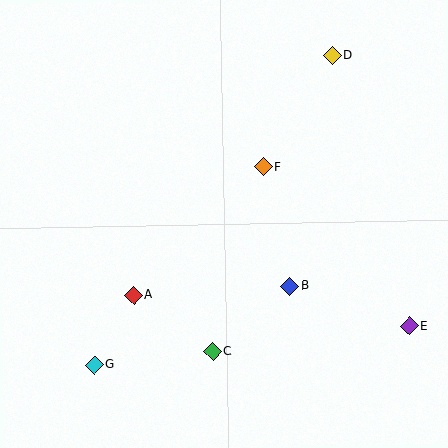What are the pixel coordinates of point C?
Point C is at (212, 351).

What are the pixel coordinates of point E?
Point E is at (409, 326).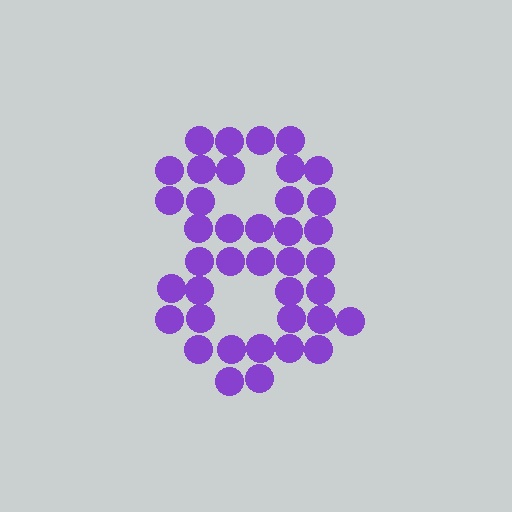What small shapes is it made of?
It is made of small circles.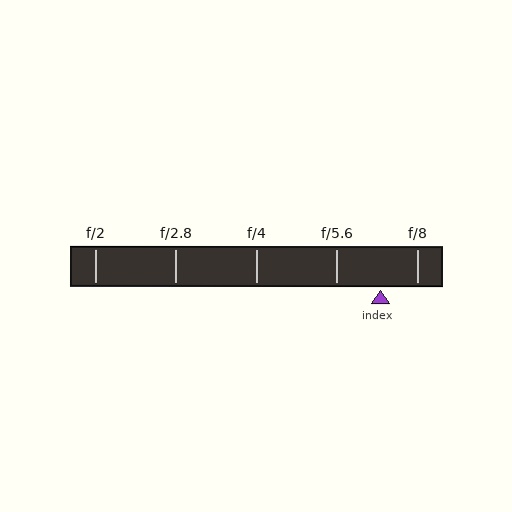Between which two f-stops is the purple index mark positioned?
The index mark is between f/5.6 and f/8.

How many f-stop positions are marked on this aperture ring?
There are 5 f-stop positions marked.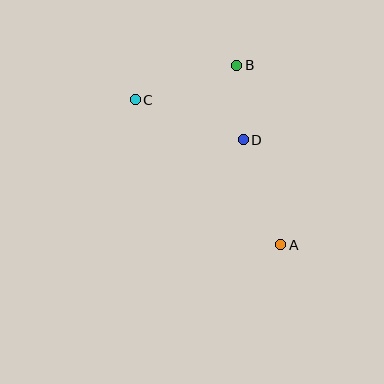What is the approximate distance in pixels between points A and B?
The distance between A and B is approximately 185 pixels.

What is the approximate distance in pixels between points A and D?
The distance between A and D is approximately 112 pixels.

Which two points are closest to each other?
Points B and D are closest to each other.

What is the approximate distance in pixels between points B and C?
The distance between B and C is approximately 107 pixels.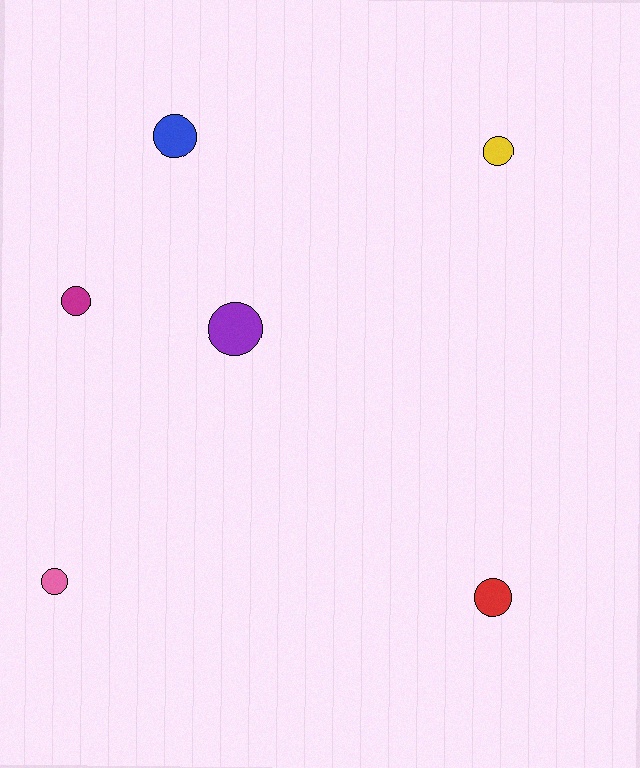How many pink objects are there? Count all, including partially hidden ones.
There is 1 pink object.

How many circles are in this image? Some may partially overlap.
There are 6 circles.